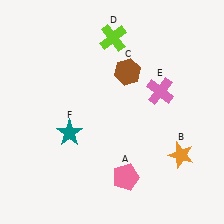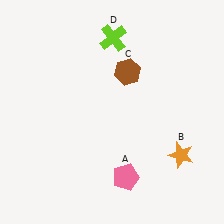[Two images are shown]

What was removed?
The pink cross (E), the teal star (F) were removed in Image 2.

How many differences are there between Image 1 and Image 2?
There are 2 differences between the two images.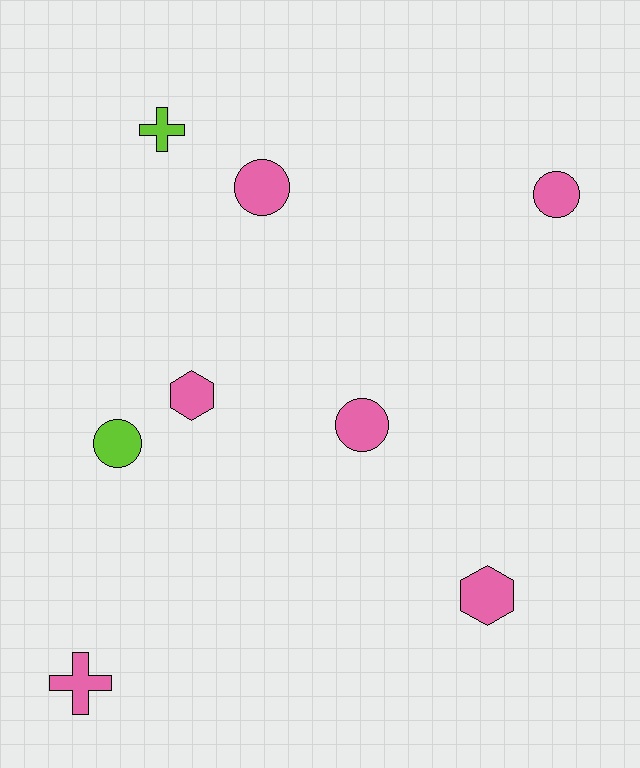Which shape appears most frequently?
Circle, with 4 objects.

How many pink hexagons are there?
There are 2 pink hexagons.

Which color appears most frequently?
Pink, with 6 objects.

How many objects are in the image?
There are 8 objects.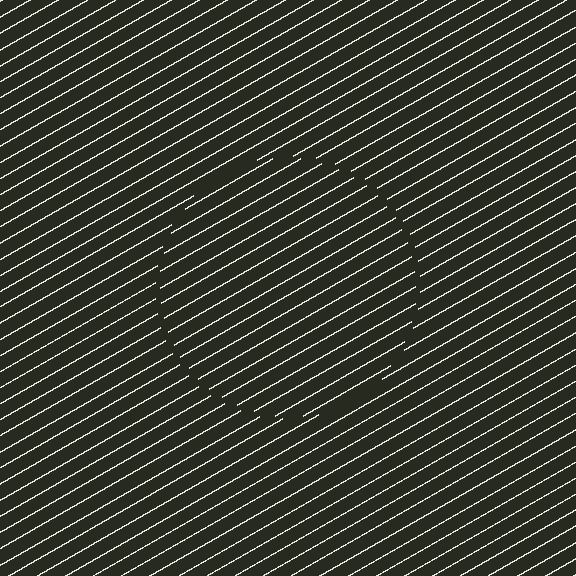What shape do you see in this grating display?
An illusory circle. The interior of the shape contains the same grating, shifted by half a period — the contour is defined by the phase discontinuity where line-ends from the inner and outer gratings abut.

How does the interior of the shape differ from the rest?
The interior of the shape contains the same grating, shifted by half a period — the contour is defined by the phase discontinuity where line-ends from the inner and outer gratings abut.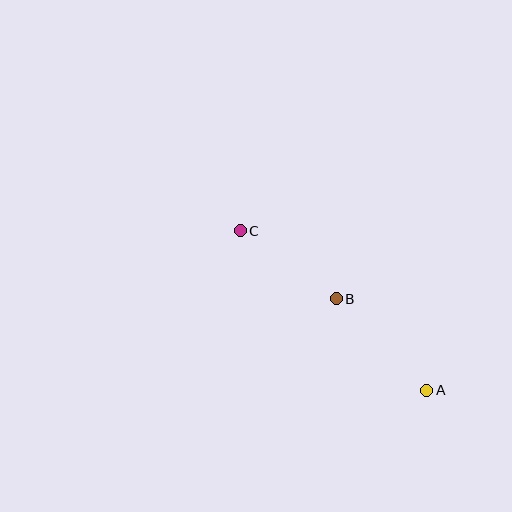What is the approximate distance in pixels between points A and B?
The distance between A and B is approximately 129 pixels.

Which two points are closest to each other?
Points B and C are closest to each other.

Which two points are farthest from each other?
Points A and C are farthest from each other.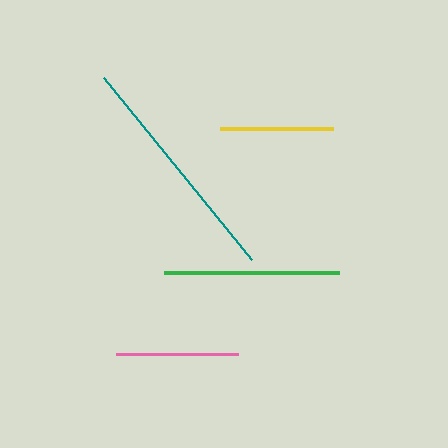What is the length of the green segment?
The green segment is approximately 176 pixels long.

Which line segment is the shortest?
The yellow line is the shortest at approximately 114 pixels.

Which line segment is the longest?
The teal line is the longest at approximately 235 pixels.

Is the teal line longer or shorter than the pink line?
The teal line is longer than the pink line.